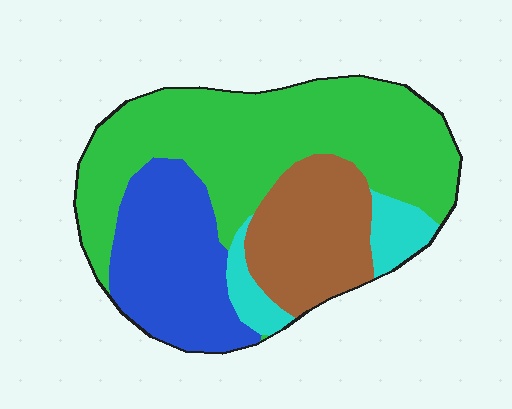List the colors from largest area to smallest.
From largest to smallest: green, blue, brown, cyan.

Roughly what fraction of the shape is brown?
Brown covers 20% of the shape.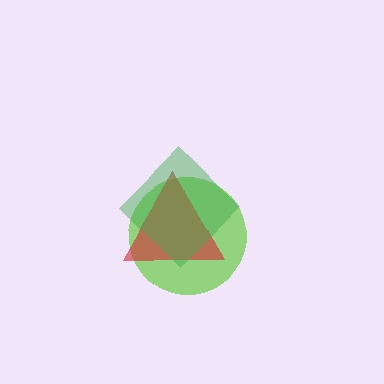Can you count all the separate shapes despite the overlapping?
Yes, there are 3 separate shapes.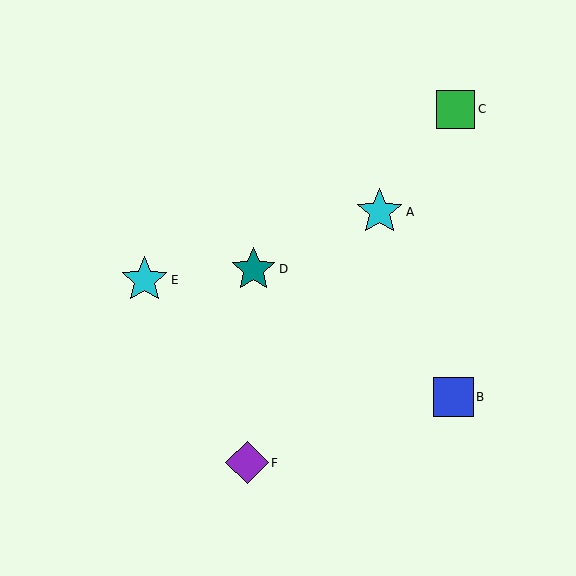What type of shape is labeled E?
Shape E is a cyan star.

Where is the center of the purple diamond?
The center of the purple diamond is at (247, 463).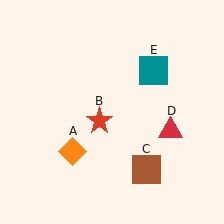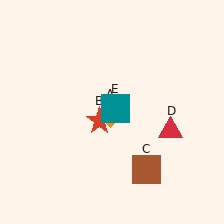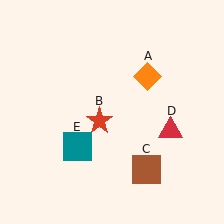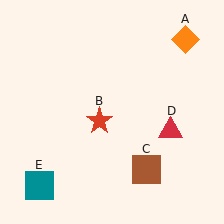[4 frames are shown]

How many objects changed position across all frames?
2 objects changed position: orange diamond (object A), teal square (object E).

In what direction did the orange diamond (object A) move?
The orange diamond (object A) moved up and to the right.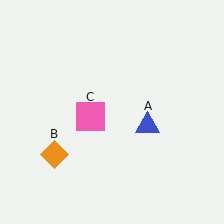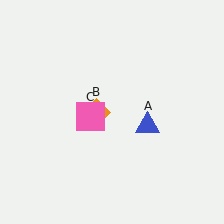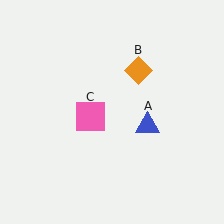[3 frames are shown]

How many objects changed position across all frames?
1 object changed position: orange diamond (object B).